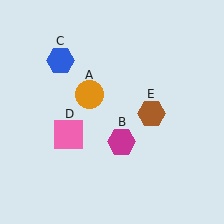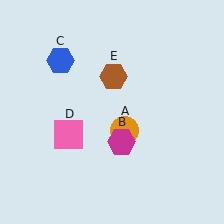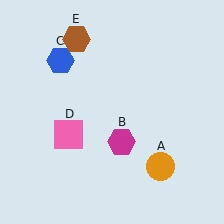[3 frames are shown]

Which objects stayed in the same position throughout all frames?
Magenta hexagon (object B) and blue hexagon (object C) and pink square (object D) remained stationary.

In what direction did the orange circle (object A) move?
The orange circle (object A) moved down and to the right.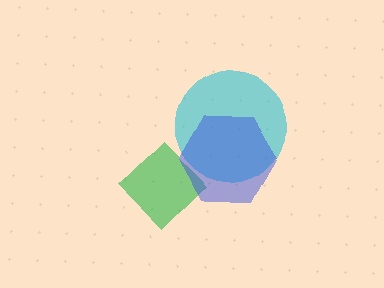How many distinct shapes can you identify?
There are 3 distinct shapes: a green diamond, a cyan circle, a blue hexagon.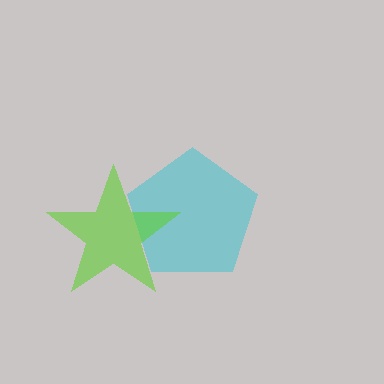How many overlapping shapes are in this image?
There are 2 overlapping shapes in the image.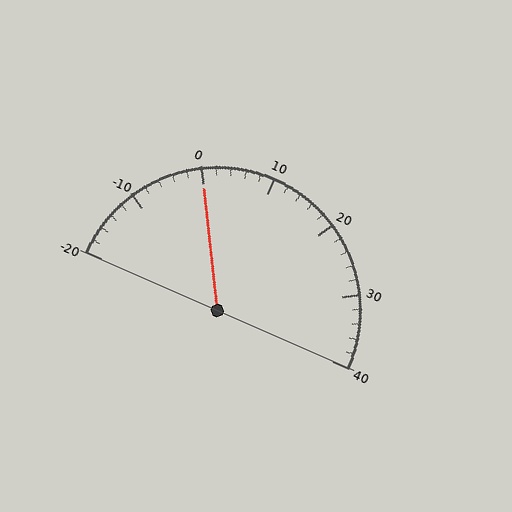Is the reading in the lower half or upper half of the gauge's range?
The reading is in the lower half of the range (-20 to 40).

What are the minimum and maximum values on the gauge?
The gauge ranges from -20 to 40.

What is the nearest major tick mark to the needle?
The nearest major tick mark is 0.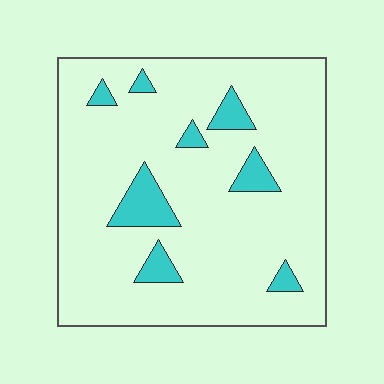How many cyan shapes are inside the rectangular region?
8.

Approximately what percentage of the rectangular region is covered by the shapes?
Approximately 10%.